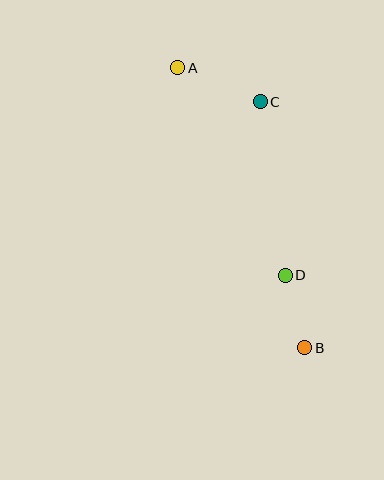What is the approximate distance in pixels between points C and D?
The distance between C and D is approximately 175 pixels.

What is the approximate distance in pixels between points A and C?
The distance between A and C is approximately 89 pixels.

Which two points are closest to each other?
Points B and D are closest to each other.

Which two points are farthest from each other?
Points A and B are farthest from each other.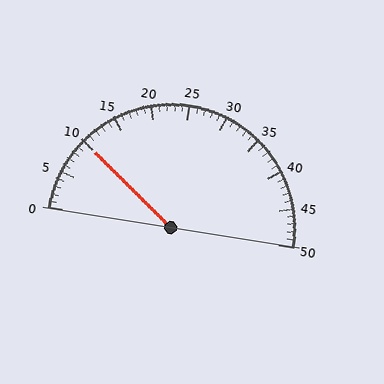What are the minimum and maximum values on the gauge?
The gauge ranges from 0 to 50.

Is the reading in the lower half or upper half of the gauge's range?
The reading is in the lower half of the range (0 to 50).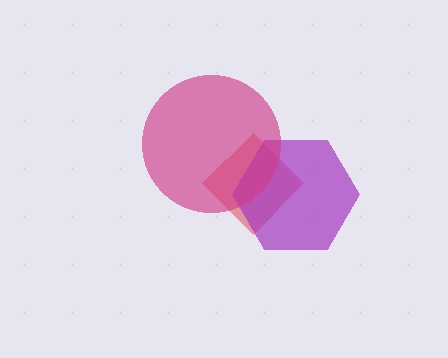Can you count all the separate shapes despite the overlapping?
Yes, there are 3 separate shapes.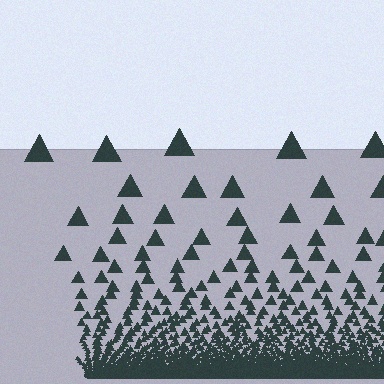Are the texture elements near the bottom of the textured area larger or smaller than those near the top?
Smaller. The gradient is inverted — elements near the bottom are smaller and denser.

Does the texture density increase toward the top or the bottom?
Density increases toward the bottom.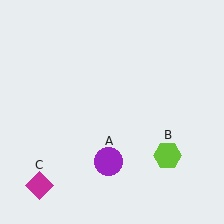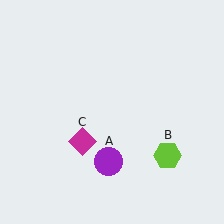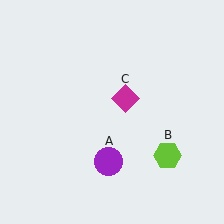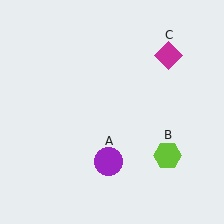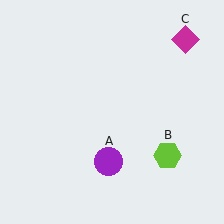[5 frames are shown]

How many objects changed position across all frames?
1 object changed position: magenta diamond (object C).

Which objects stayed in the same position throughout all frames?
Purple circle (object A) and lime hexagon (object B) remained stationary.